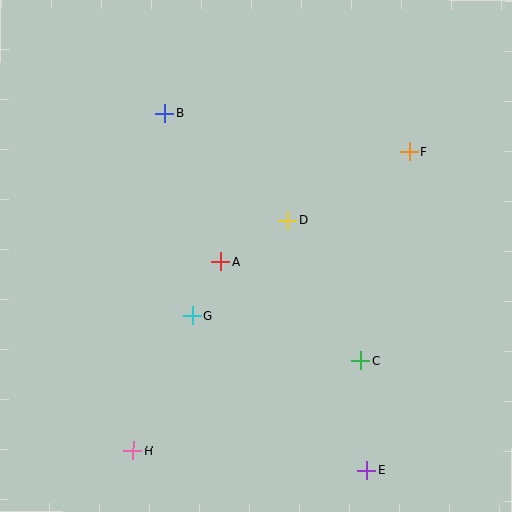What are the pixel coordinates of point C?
Point C is at (361, 361).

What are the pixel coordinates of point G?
Point G is at (192, 316).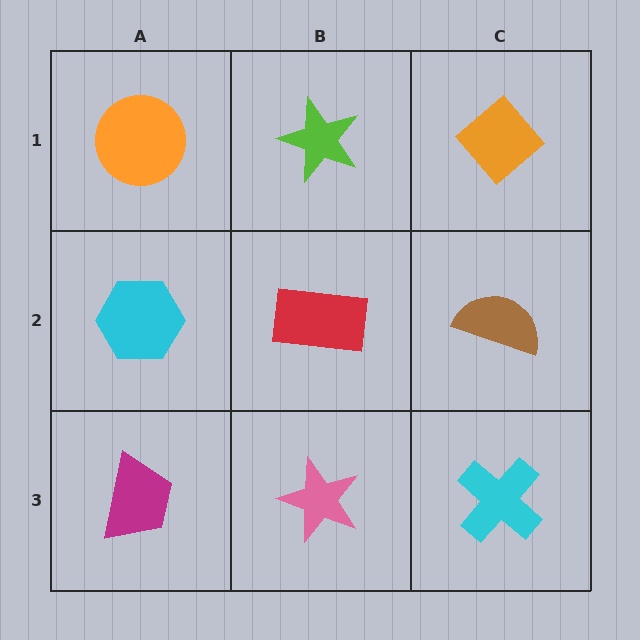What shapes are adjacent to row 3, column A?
A cyan hexagon (row 2, column A), a pink star (row 3, column B).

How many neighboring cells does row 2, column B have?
4.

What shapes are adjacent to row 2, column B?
A lime star (row 1, column B), a pink star (row 3, column B), a cyan hexagon (row 2, column A), a brown semicircle (row 2, column C).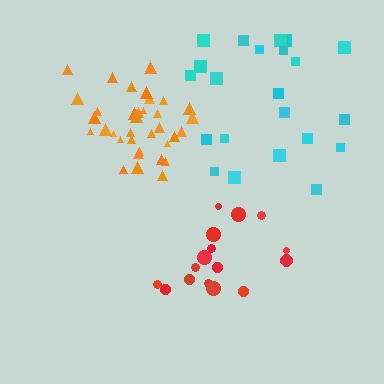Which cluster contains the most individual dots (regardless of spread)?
Orange (35).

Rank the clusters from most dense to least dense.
orange, red, cyan.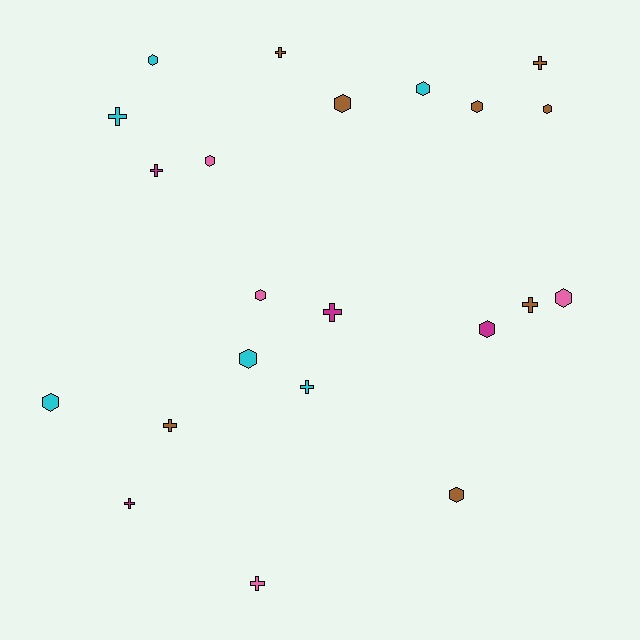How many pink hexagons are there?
There are 3 pink hexagons.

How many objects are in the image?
There are 22 objects.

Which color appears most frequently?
Brown, with 8 objects.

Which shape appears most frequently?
Hexagon, with 12 objects.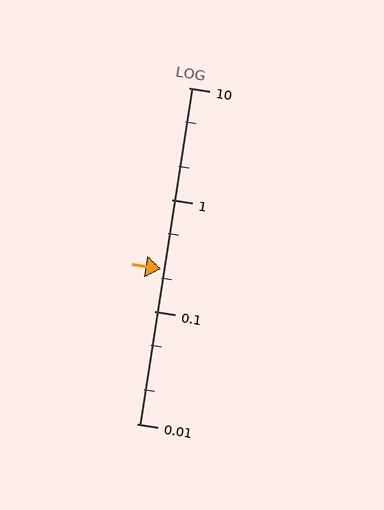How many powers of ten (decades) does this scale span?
The scale spans 3 decades, from 0.01 to 10.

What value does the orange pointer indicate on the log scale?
The pointer indicates approximately 0.24.